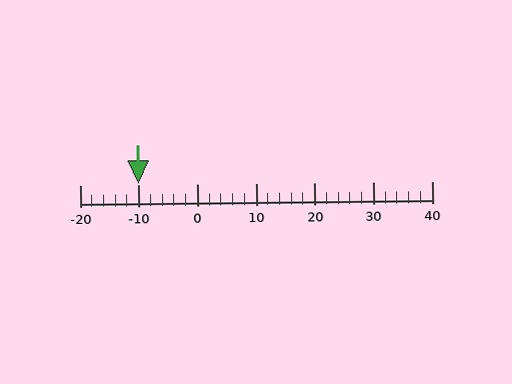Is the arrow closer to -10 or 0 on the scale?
The arrow is closer to -10.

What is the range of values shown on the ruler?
The ruler shows values from -20 to 40.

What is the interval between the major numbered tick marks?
The major tick marks are spaced 10 units apart.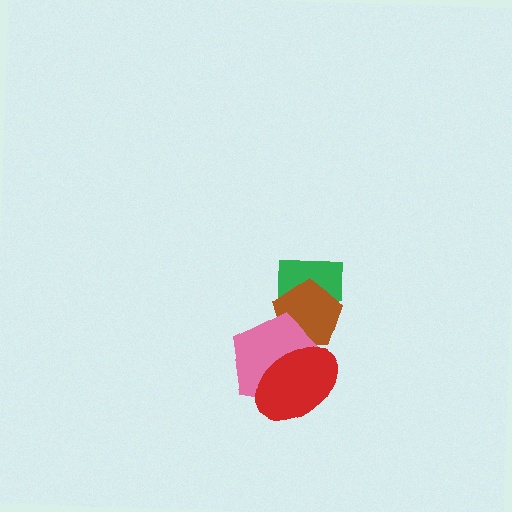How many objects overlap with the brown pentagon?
3 objects overlap with the brown pentagon.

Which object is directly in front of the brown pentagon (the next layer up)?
The pink pentagon is directly in front of the brown pentagon.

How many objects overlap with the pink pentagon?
2 objects overlap with the pink pentagon.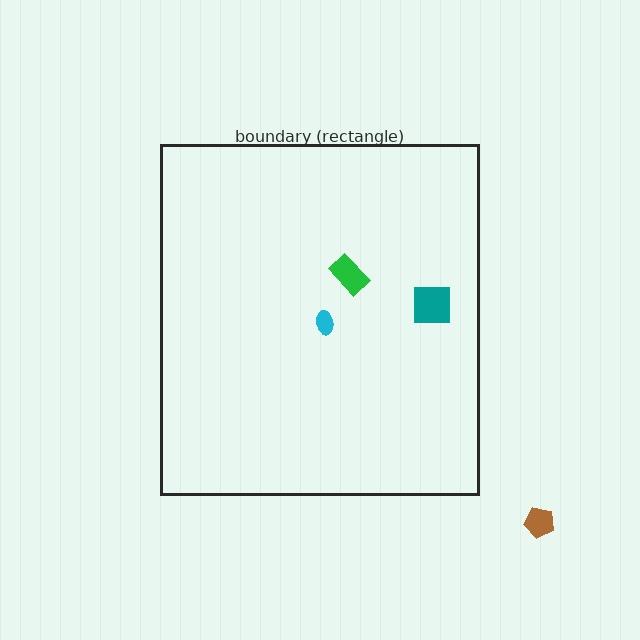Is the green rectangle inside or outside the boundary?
Inside.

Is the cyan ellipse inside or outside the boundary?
Inside.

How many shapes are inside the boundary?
3 inside, 1 outside.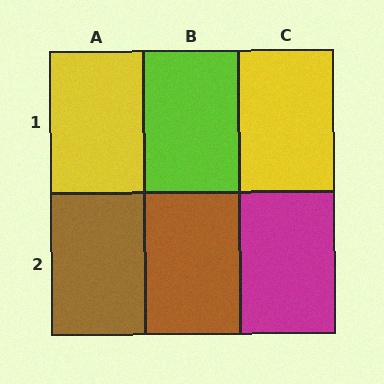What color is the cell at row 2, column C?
Magenta.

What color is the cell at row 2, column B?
Brown.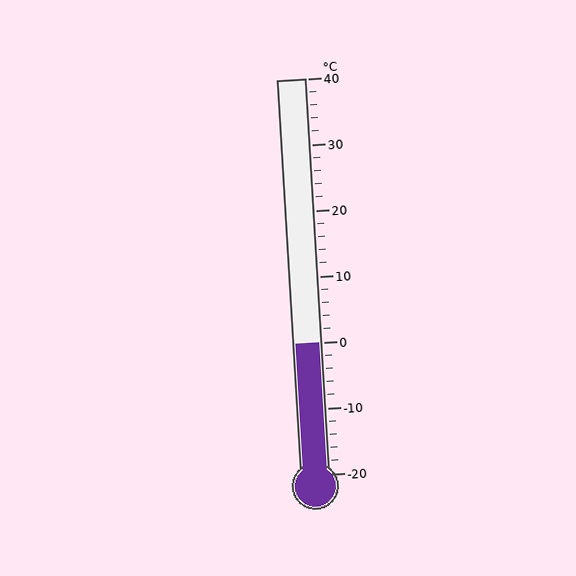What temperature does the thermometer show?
The thermometer shows approximately 0°C.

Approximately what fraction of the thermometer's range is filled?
The thermometer is filled to approximately 35% of its range.